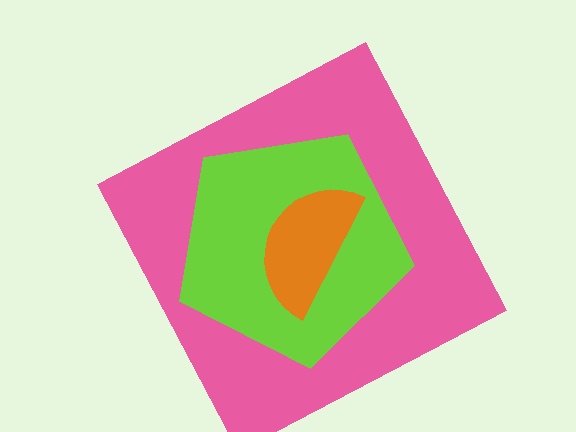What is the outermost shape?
The pink square.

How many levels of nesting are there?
3.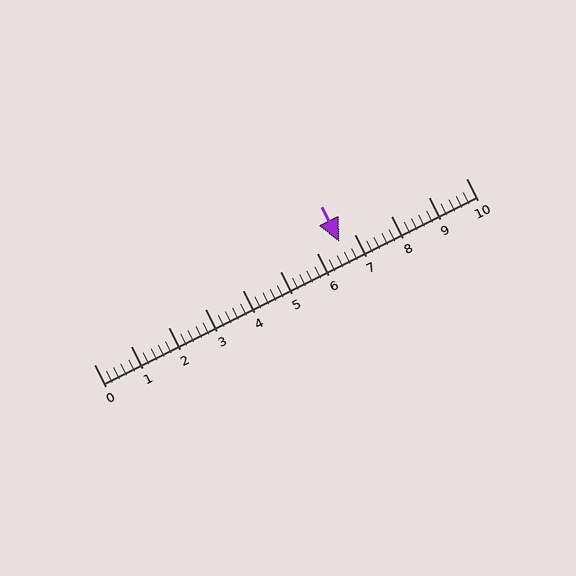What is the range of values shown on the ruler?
The ruler shows values from 0 to 10.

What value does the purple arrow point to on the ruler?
The purple arrow points to approximately 6.6.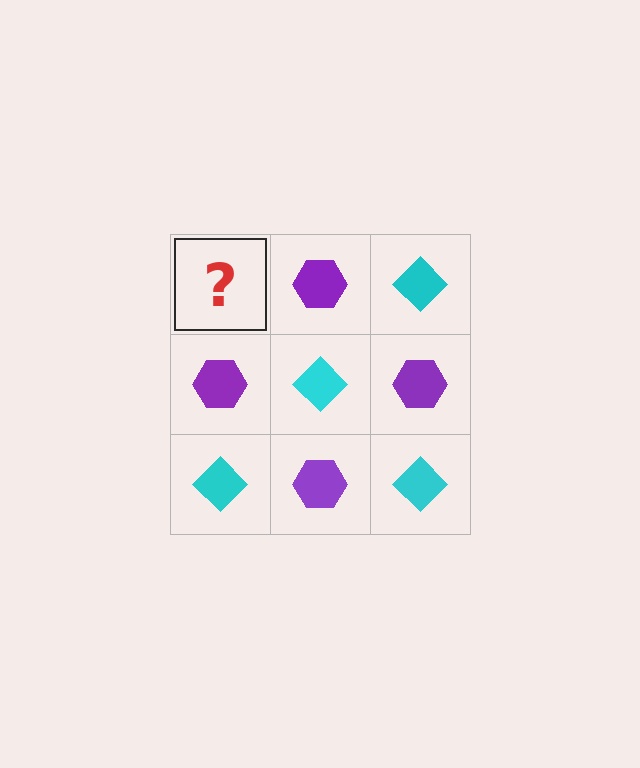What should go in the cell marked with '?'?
The missing cell should contain a cyan diamond.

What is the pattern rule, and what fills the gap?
The rule is that it alternates cyan diamond and purple hexagon in a checkerboard pattern. The gap should be filled with a cyan diamond.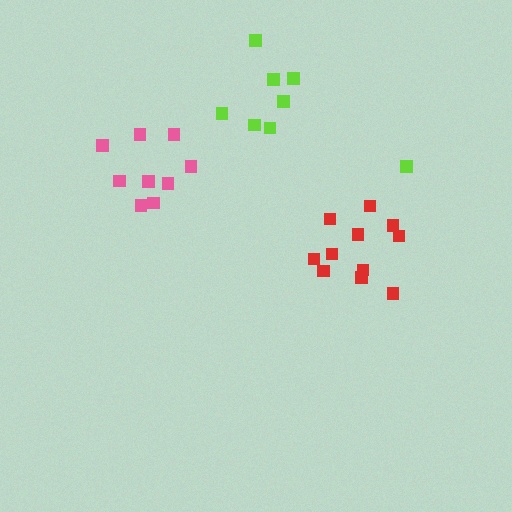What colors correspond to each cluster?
The clusters are colored: lime, red, pink.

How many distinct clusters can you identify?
There are 3 distinct clusters.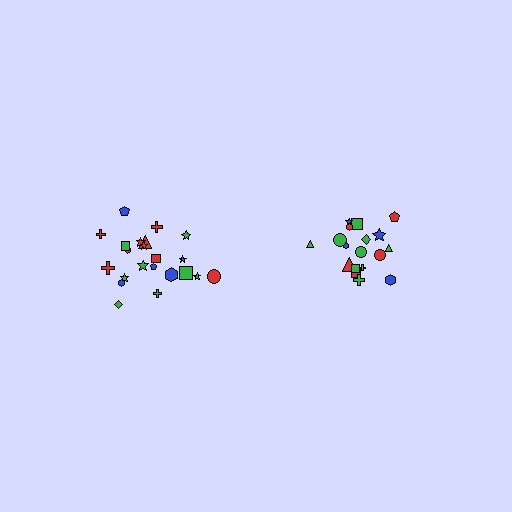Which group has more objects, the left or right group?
The left group.